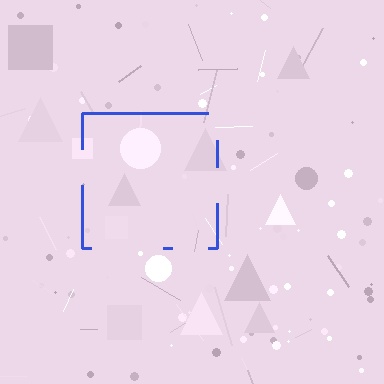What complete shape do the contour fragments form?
The contour fragments form a square.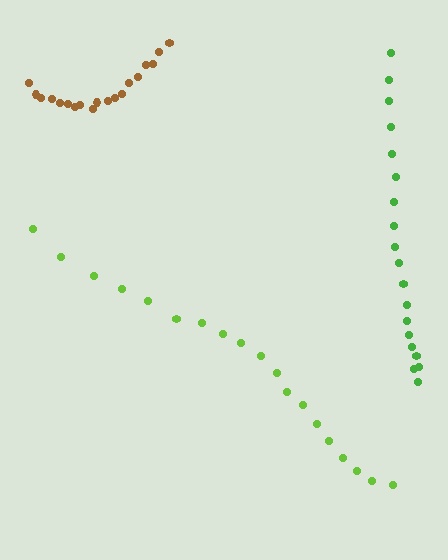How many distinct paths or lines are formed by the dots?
There are 3 distinct paths.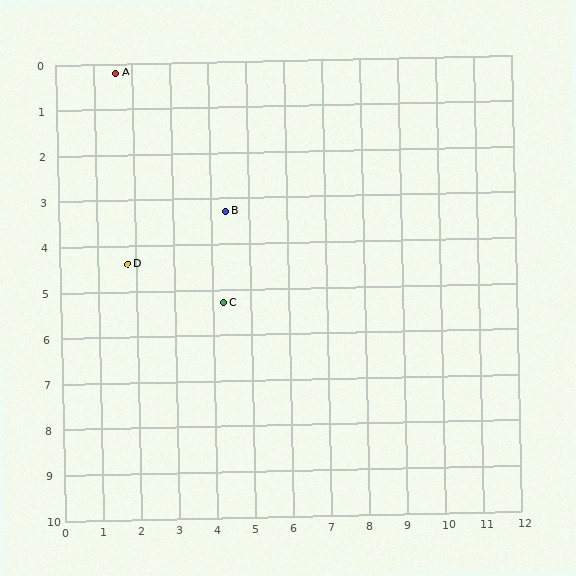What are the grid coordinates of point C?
Point C is at approximately (4.3, 5.3).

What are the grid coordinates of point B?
Point B is at approximately (4.4, 3.3).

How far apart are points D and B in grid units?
Points D and B are about 2.8 grid units apart.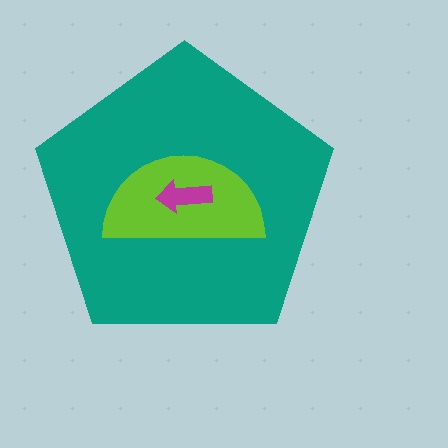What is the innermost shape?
The magenta arrow.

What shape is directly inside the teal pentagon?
The lime semicircle.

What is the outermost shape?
The teal pentagon.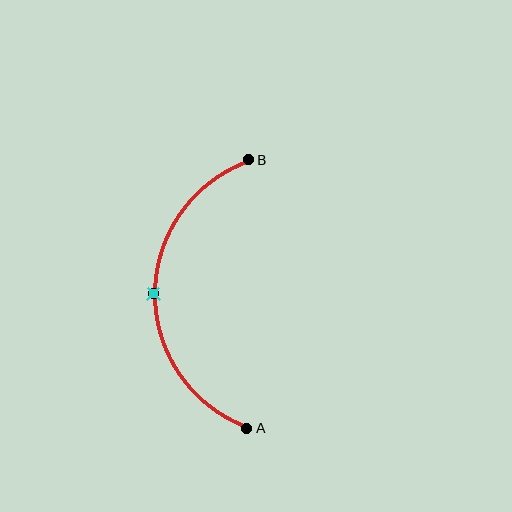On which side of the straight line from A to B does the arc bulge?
The arc bulges to the left of the straight line connecting A and B.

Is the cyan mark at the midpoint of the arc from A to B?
Yes. The cyan mark lies on the arc at equal arc-length from both A and B — it is the arc midpoint.